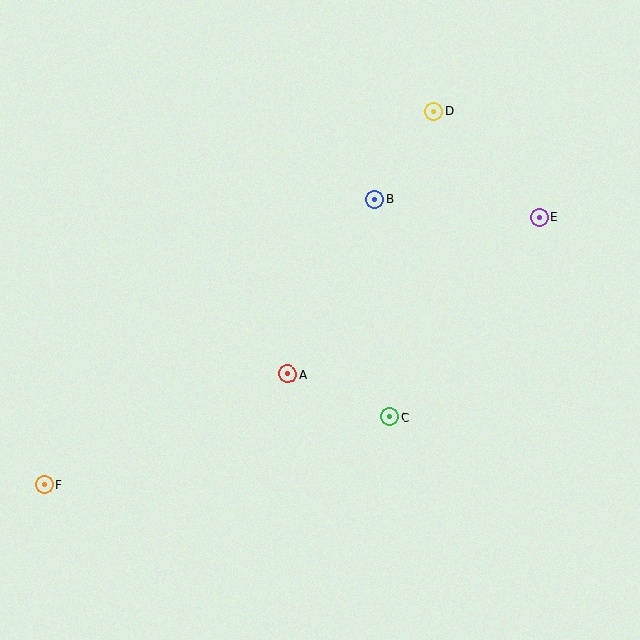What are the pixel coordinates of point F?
Point F is at (44, 485).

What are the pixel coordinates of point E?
Point E is at (539, 217).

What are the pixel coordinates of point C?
Point C is at (390, 417).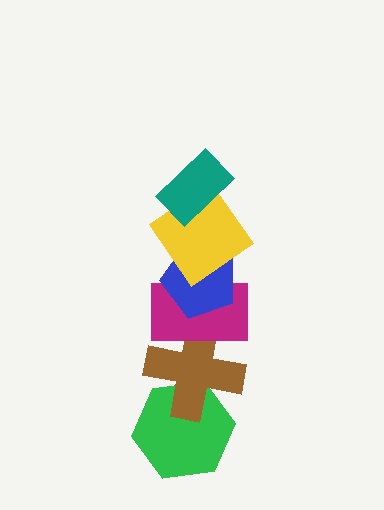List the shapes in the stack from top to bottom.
From top to bottom: the teal rectangle, the yellow diamond, the blue pentagon, the magenta rectangle, the brown cross, the green hexagon.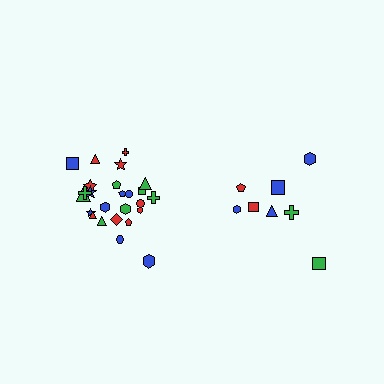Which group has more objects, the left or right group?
The left group.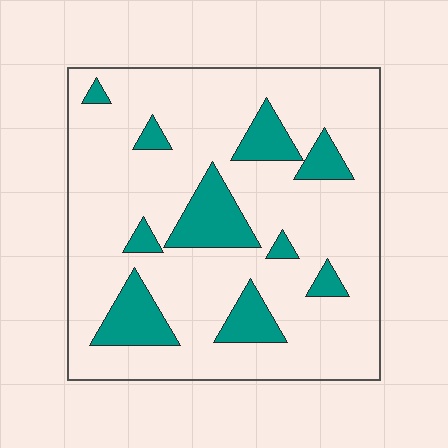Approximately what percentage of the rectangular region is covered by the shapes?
Approximately 20%.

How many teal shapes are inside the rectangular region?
10.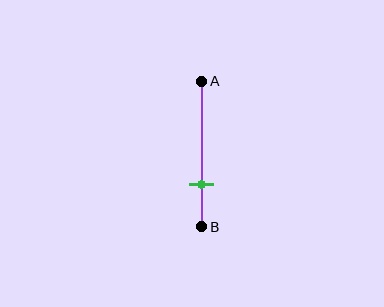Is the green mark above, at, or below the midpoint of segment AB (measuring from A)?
The green mark is below the midpoint of segment AB.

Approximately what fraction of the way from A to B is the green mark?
The green mark is approximately 70% of the way from A to B.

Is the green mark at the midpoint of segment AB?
No, the mark is at about 70% from A, not at the 50% midpoint.